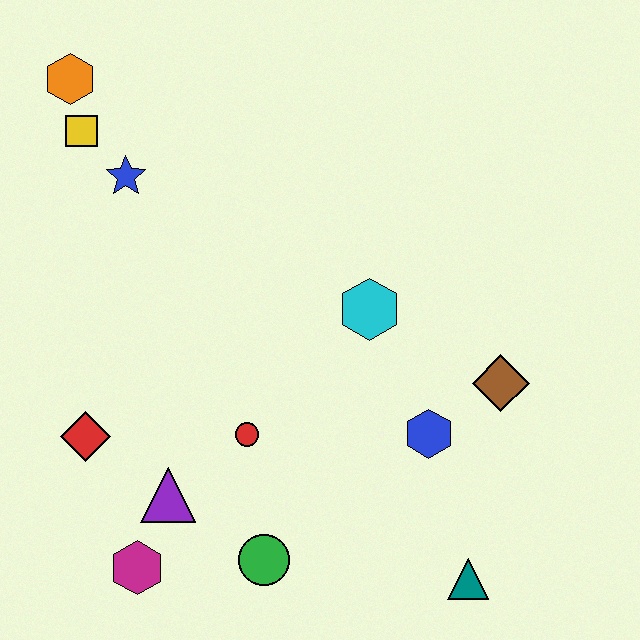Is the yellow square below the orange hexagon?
Yes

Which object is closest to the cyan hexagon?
The blue hexagon is closest to the cyan hexagon.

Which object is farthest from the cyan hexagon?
The orange hexagon is farthest from the cyan hexagon.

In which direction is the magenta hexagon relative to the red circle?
The magenta hexagon is below the red circle.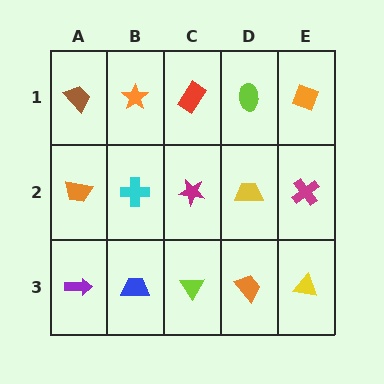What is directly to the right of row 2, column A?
A cyan cross.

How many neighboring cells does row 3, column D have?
3.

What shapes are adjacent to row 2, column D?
A lime ellipse (row 1, column D), an orange trapezoid (row 3, column D), a magenta star (row 2, column C), a magenta cross (row 2, column E).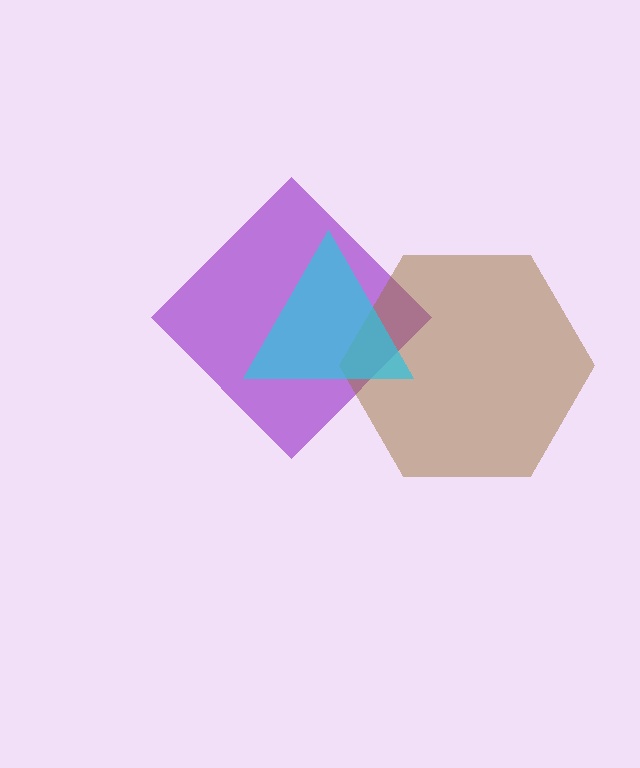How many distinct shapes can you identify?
There are 3 distinct shapes: a purple diamond, a brown hexagon, a cyan triangle.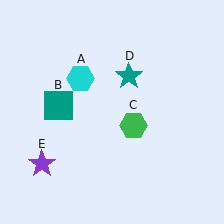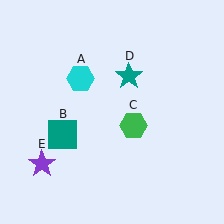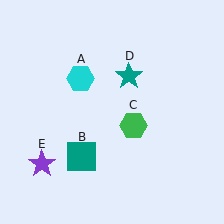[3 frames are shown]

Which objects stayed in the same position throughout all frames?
Cyan hexagon (object A) and green hexagon (object C) and teal star (object D) and purple star (object E) remained stationary.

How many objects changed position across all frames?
1 object changed position: teal square (object B).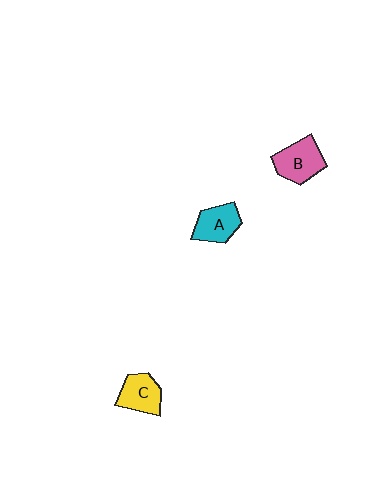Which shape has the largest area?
Shape B (pink).